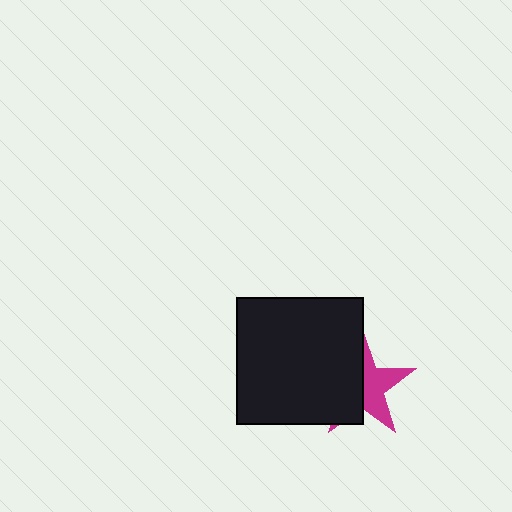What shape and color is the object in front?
The object in front is a black square.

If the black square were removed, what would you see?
You would see the complete magenta star.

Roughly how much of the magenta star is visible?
About half of it is visible (roughly 48%).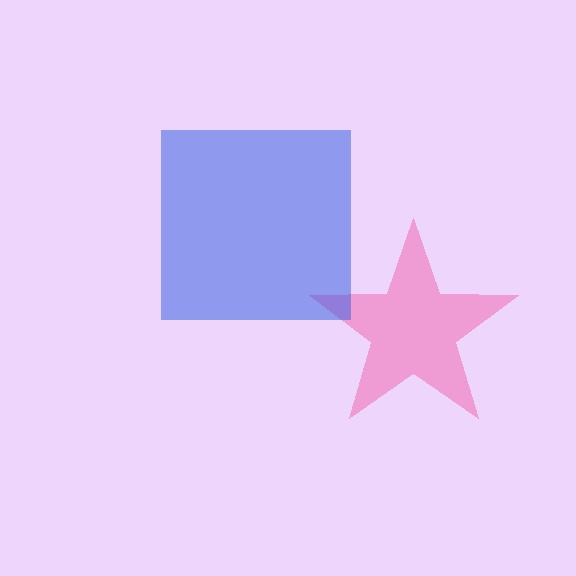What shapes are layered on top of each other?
The layered shapes are: a pink star, a blue square.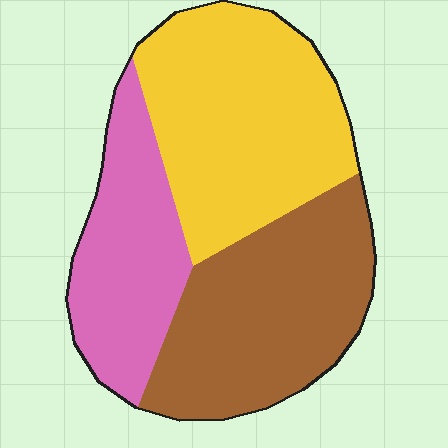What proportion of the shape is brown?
Brown covers roughly 35% of the shape.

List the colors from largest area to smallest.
From largest to smallest: yellow, brown, pink.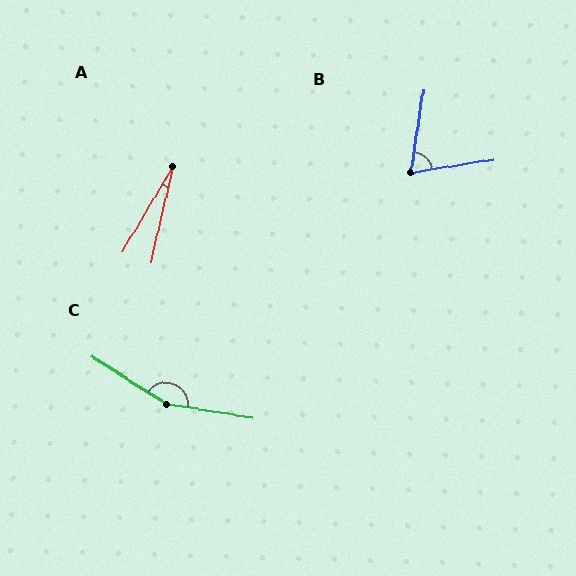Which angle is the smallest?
A, at approximately 18 degrees.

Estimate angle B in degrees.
Approximately 72 degrees.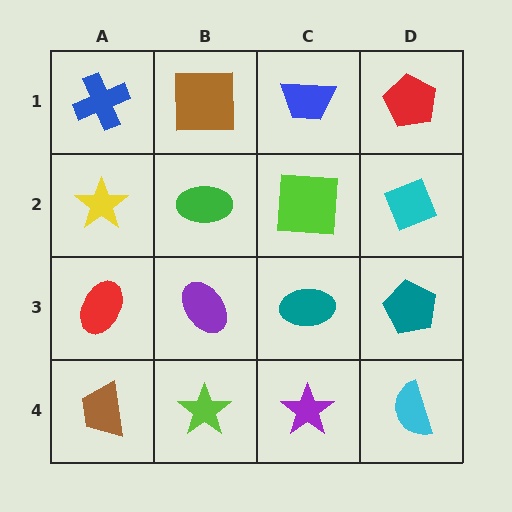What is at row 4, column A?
A brown trapezoid.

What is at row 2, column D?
A cyan diamond.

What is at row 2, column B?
A green ellipse.